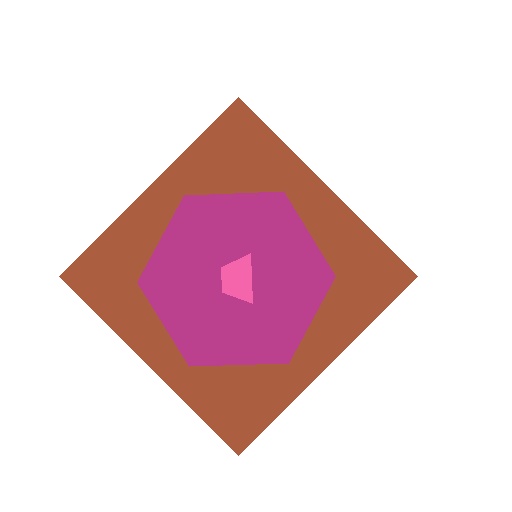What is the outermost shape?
The brown diamond.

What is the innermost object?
The pink trapezoid.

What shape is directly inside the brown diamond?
The magenta hexagon.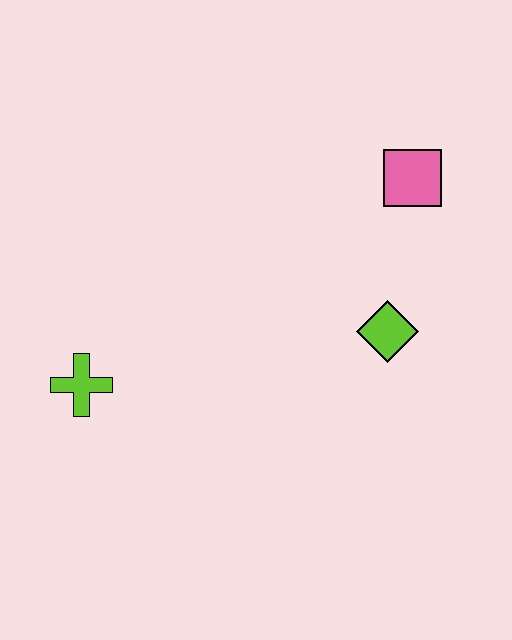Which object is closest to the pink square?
The lime diamond is closest to the pink square.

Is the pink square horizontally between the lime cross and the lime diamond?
No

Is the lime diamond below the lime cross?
No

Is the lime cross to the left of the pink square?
Yes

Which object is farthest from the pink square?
The lime cross is farthest from the pink square.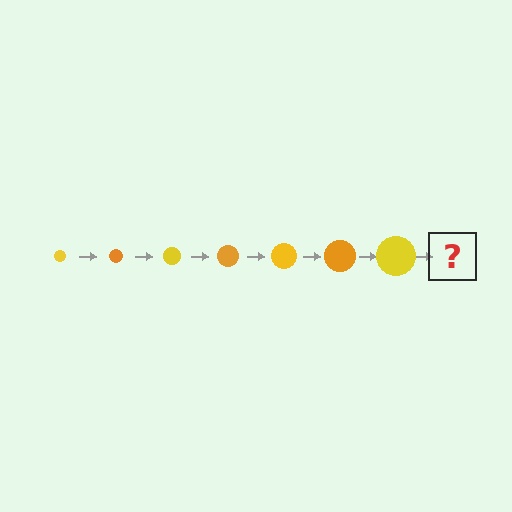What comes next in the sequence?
The next element should be an orange circle, larger than the previous one.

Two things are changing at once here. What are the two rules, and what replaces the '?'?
The two rules are that the circle grows larger each step and the color cycles through yellow and orange. The '?' should be an orange circle, larger than the previous one.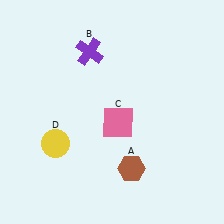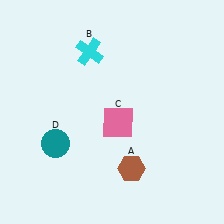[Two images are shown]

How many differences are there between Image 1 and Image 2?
There are 2 differences between the two images.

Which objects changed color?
B changed from purple to cyan. D changed from yellow to teal.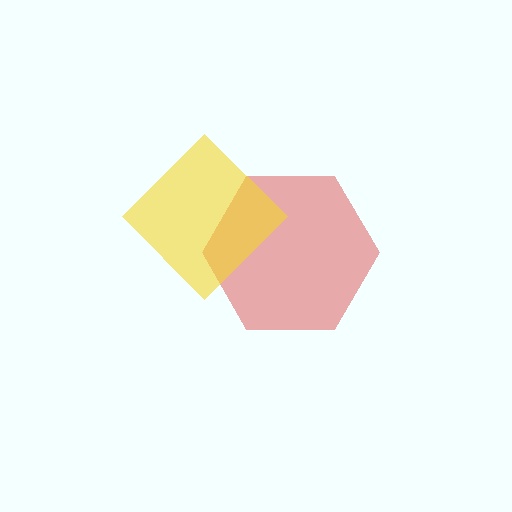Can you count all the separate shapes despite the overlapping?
Yes, there are 2 separate shapes.